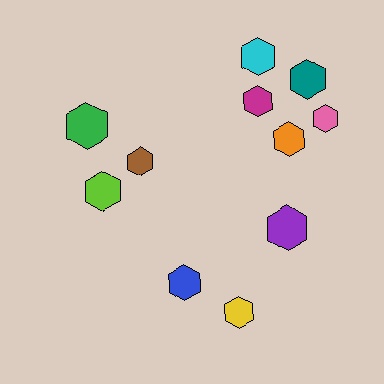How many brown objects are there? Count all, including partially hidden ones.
There is 1 brown object.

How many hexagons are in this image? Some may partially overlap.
There are 11 hexagons.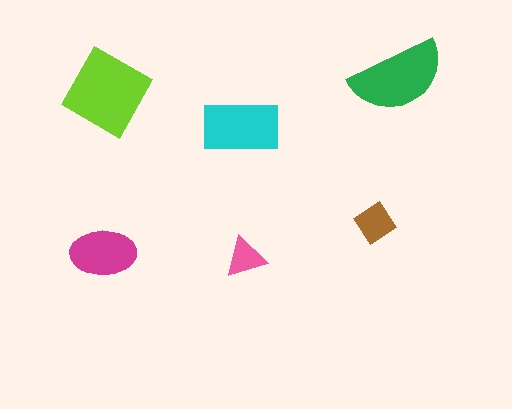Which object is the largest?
The lime diamond.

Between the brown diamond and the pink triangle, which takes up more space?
The brown diamond.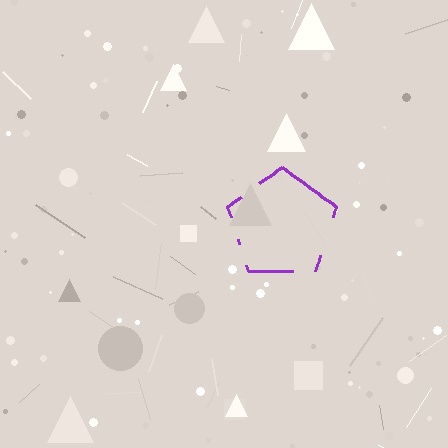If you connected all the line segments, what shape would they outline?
They would outline a pentagon.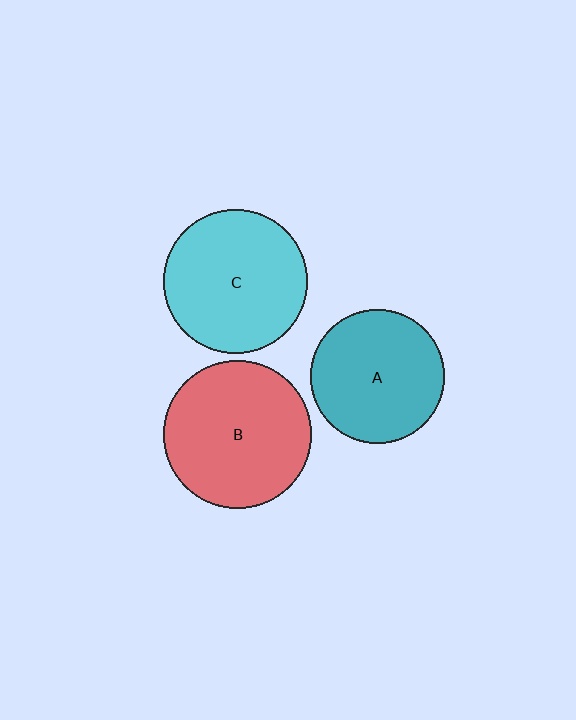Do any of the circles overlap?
No, none of the circles overlap.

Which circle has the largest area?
Circle B (red).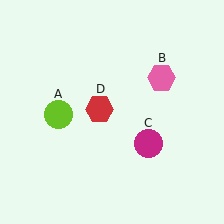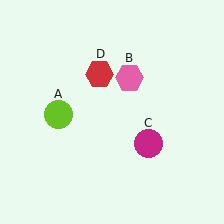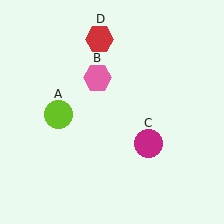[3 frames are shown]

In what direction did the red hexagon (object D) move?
The red hexagon (object D) moved up.